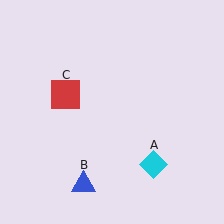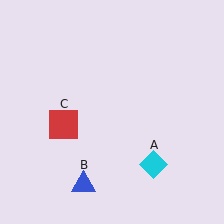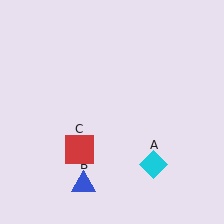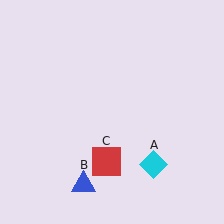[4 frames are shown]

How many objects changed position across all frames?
1 object changed position: red square (object C).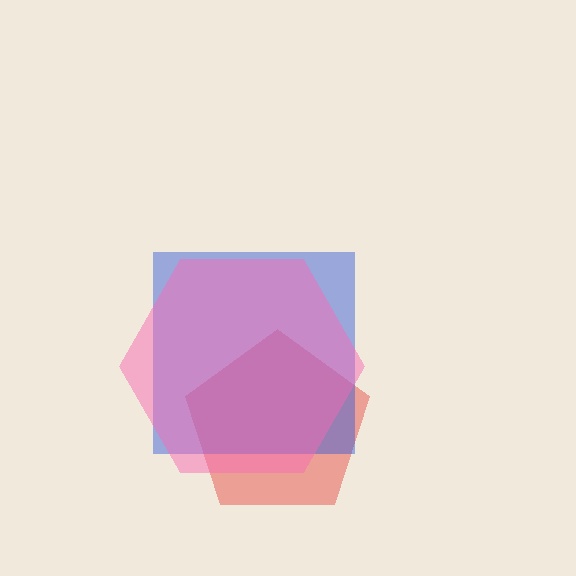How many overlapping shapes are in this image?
There are 3 overlapping shapes in the image.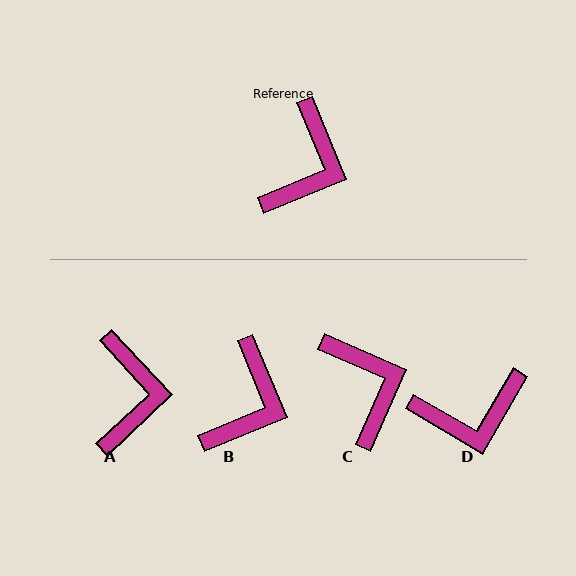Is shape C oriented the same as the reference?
No, it is off by about 44 degrees.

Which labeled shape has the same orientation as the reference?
B.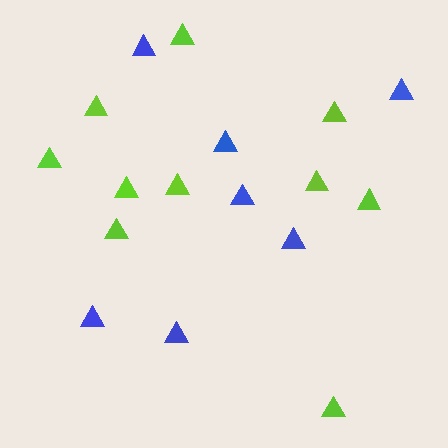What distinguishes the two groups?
There are 2 groups: one group of lime triangles (10) and one group of blue triangles (7).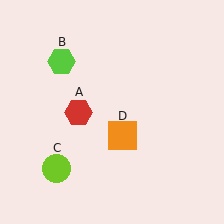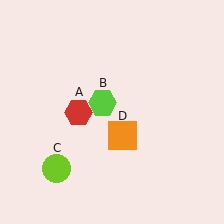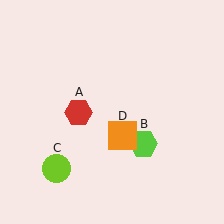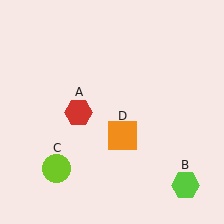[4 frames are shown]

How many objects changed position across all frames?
1 object changed position: lime hexagon (object B).